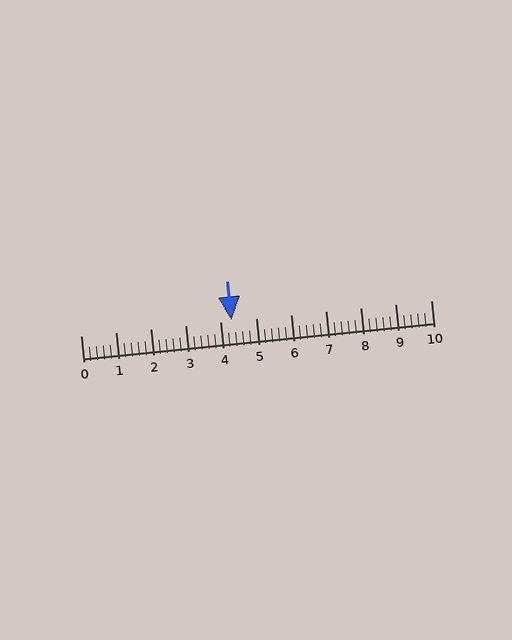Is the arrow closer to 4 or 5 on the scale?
The arrow is closer to 4.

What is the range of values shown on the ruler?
The ruler shows values from 0 to 10.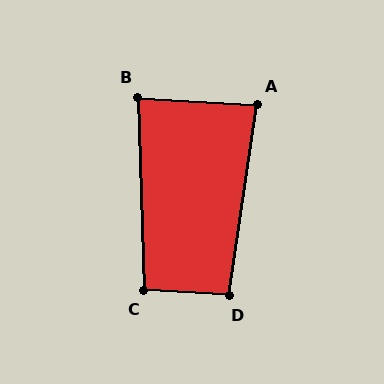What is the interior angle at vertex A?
Approximately 85 degrees (acute).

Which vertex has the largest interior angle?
D, at approximately 95 degrees.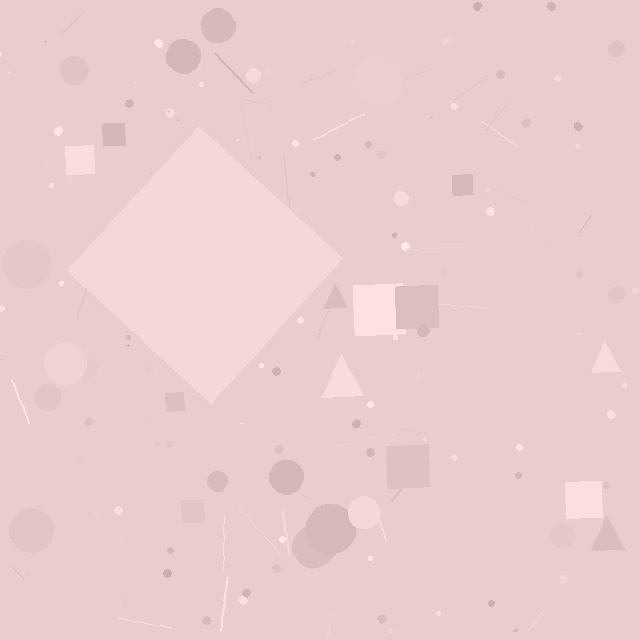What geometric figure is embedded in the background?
A diamond is embedded in the background.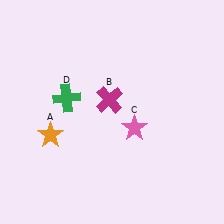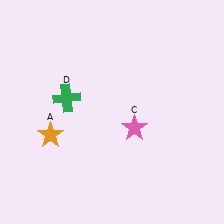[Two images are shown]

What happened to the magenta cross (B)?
The magenta cross (B) was removed in Image 2. It was in the top-left area of Image 1.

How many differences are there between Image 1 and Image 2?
There is 1 difference between the two images.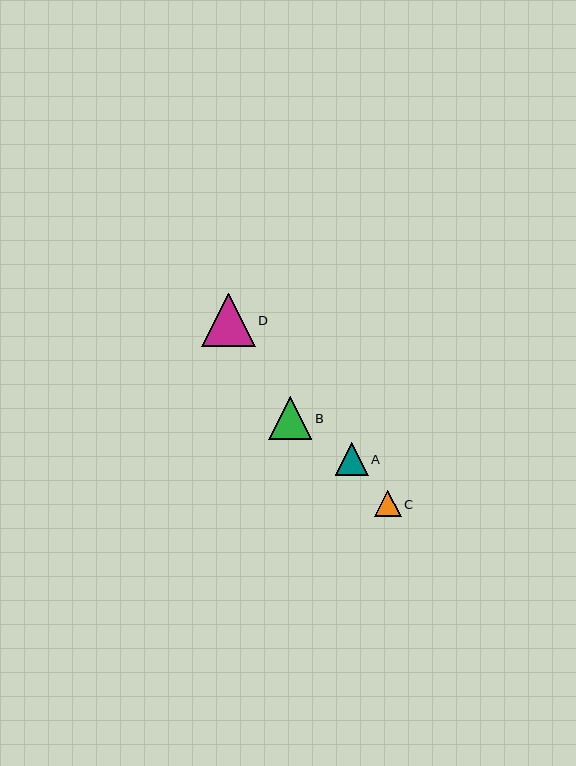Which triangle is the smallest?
Triangle C is the smallest with a size of approximately 26 pixels.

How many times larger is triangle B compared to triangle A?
Triangle B is approximately 1.3 times the size of triangle A.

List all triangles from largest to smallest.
From largest to smallest: D, B, A, C.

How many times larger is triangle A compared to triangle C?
Triangle A is approximately 1.2 times the size of triangle C.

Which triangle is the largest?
Triangle D is the largest with a size of approximately 54 pixels.